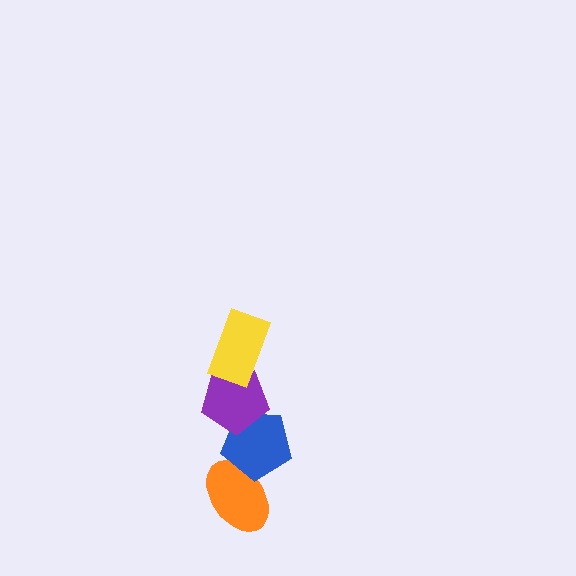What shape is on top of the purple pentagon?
The yellow rectangle is on top of the purple pentagon.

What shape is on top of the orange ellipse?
The blue pentagon is on top of the orange ellipse.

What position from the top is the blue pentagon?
The blue pentagon is 3rd from the top.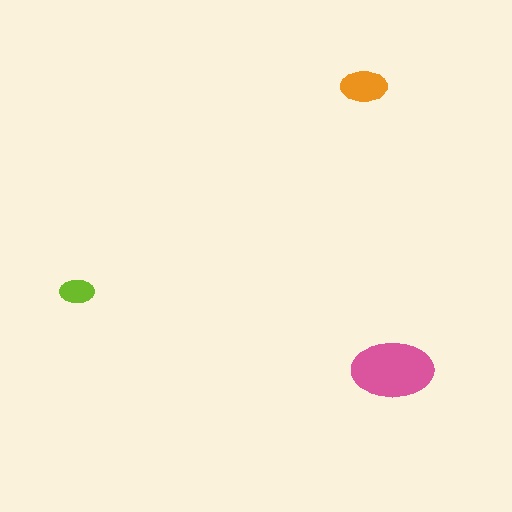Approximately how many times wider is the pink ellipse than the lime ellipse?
About 2.5 times wider.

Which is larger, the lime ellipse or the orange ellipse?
The orange one.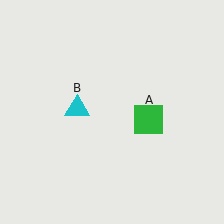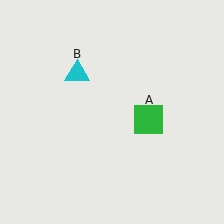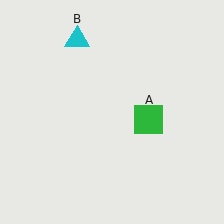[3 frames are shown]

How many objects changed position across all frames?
1 object changed position: cyan triangle (object B).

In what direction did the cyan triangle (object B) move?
The cyan triangle (object B) moved up.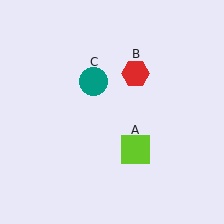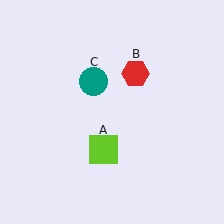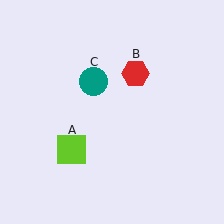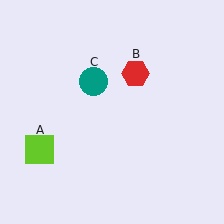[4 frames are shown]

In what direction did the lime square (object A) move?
The lime square (object A) moved left.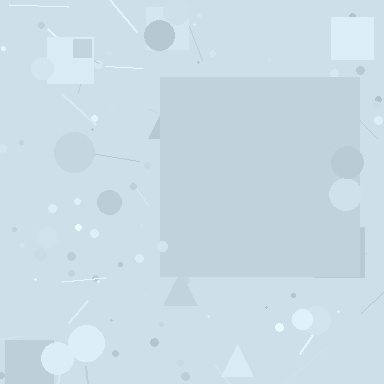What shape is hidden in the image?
A square is hidden in the image.